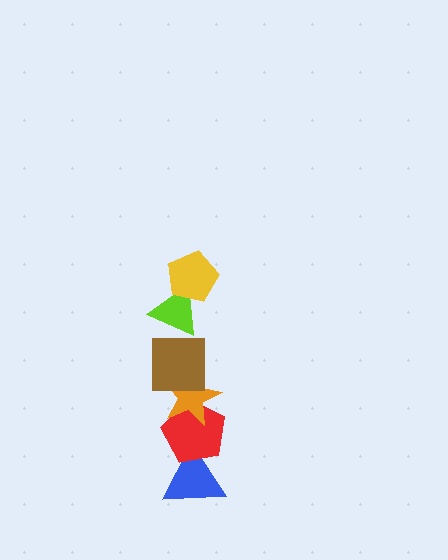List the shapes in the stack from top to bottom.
From top to bottom: the yellow pentagon, the lime triangle, the brown square, the orange star, the red pentagon, the blue triangle.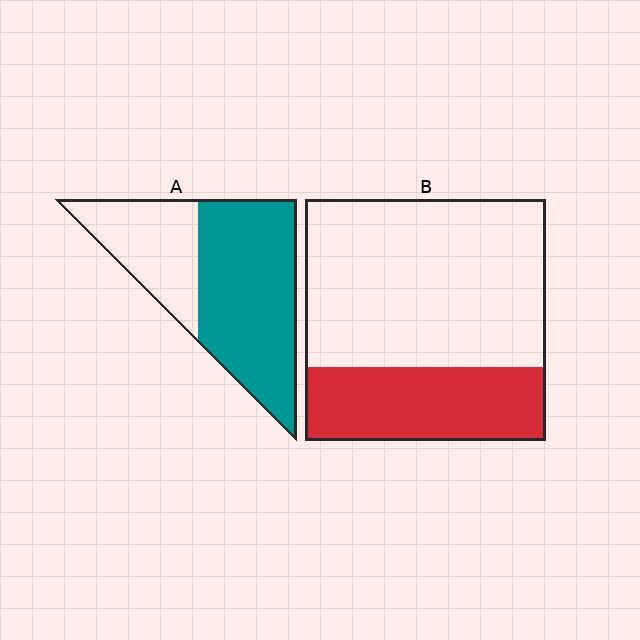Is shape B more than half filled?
No.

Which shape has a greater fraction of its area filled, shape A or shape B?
Shape A.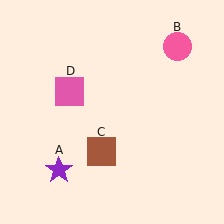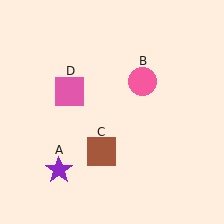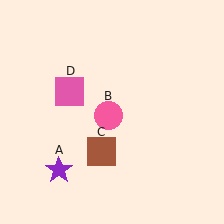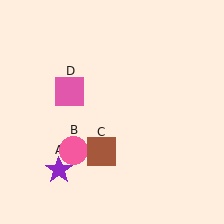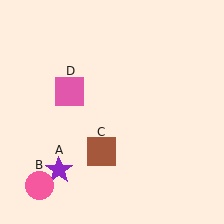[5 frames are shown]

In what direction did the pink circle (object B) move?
The pink circle (object B) moved down and to the left.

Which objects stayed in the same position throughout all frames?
Purple star (object A) and brown square (object C) and pink square (object D) remained stationary.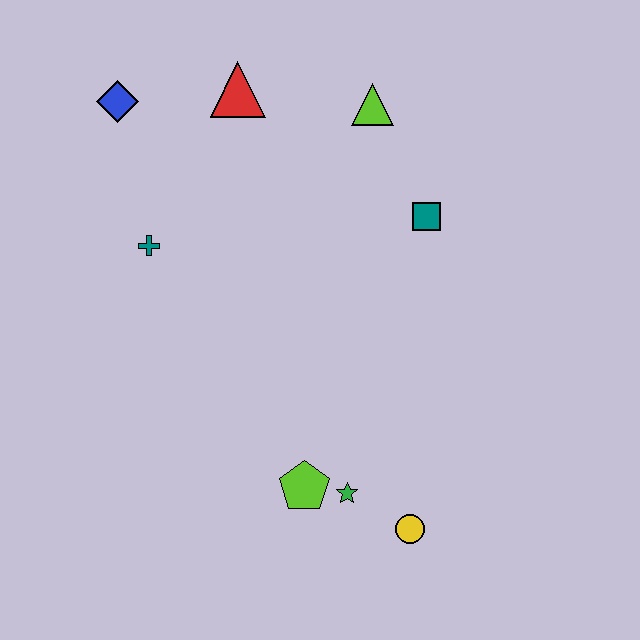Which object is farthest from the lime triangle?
The yellow circle is farthest from the lime triangle.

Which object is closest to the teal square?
The lime triangle is closest to the teal square.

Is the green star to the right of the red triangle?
Yes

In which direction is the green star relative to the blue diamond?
The green star is below the blue diamond.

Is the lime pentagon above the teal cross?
No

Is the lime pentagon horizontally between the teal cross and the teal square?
Yes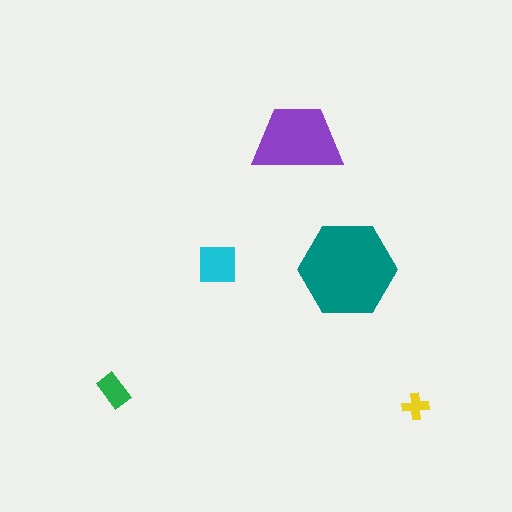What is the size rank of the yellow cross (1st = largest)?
5th.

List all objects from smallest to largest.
The yellow cross, the green rectangle, the cyan square, the purple trapezoid, the teal hexagon.